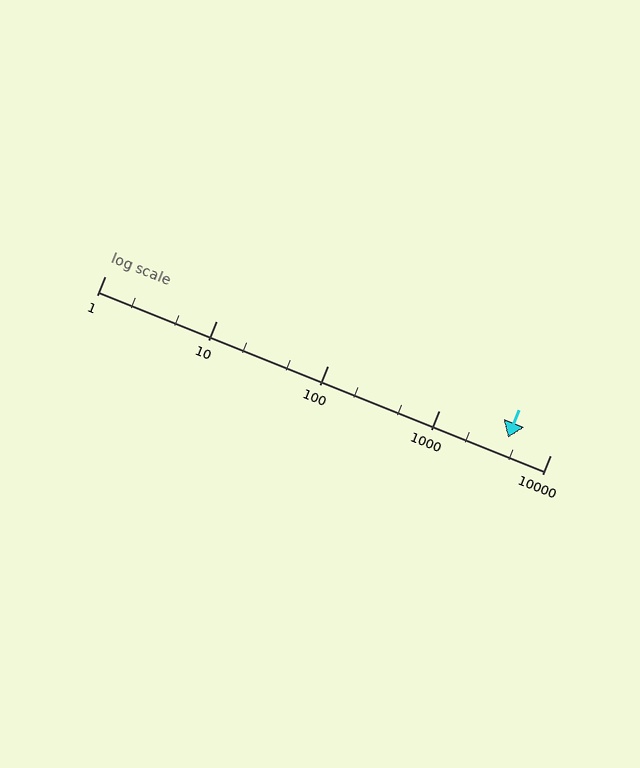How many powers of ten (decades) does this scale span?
The scale spans 4 decades, from 1 to 10000.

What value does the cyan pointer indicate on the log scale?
The pointer indicates approximately 4200.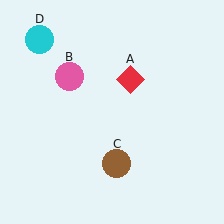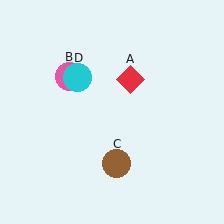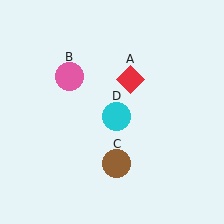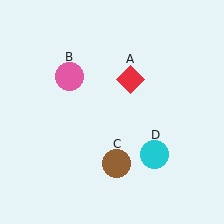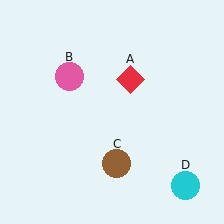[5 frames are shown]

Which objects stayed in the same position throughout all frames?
Red diamond (object A) and pink circle (object B) and brown circle (object C) remained stationary.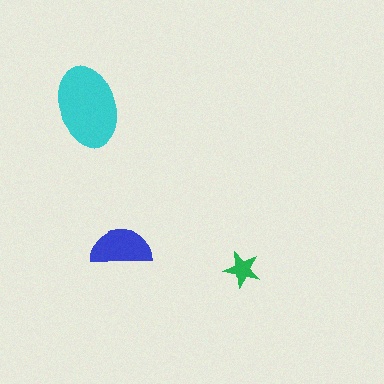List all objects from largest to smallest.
The cyan ellipse, the blue semicircle, the green star.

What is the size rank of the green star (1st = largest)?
3rd.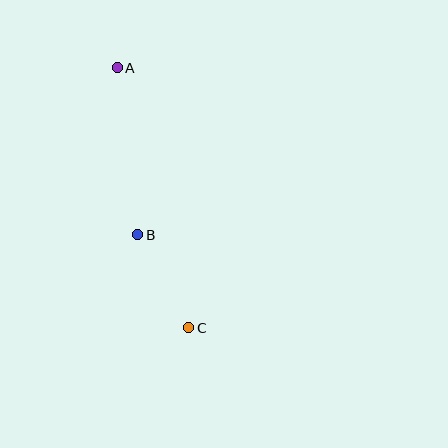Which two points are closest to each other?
Points B and C are closest to each other.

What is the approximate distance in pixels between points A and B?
The distance between A and B is approximately 168 pixels.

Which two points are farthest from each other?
Points A and C are farthest from each other.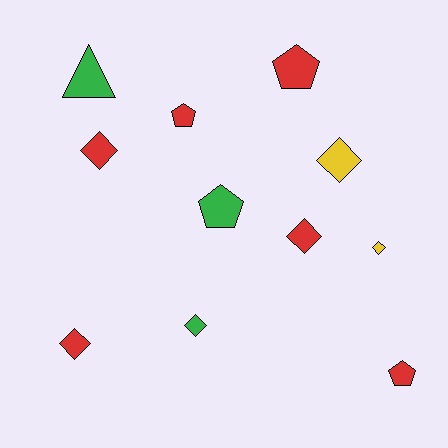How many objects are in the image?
There are 11 objects.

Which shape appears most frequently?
Diamond, with 6 objects.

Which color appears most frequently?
Red, with 6 objects.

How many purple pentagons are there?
There are no purple pentagons.